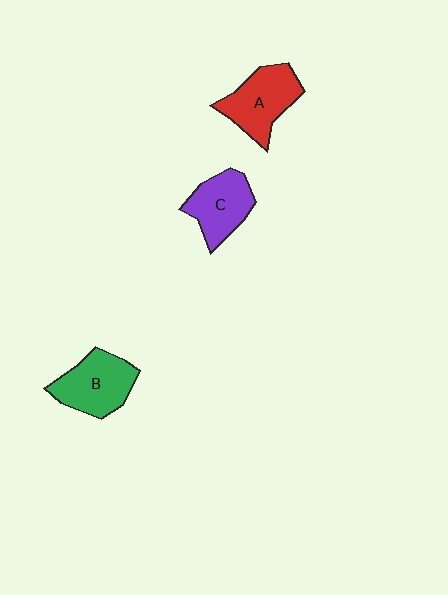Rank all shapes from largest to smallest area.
From largest to smallest: A (red), B (green), C (purple).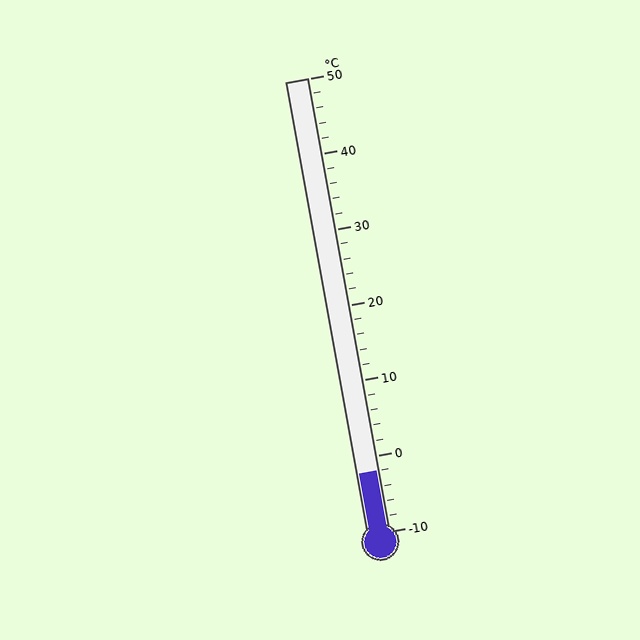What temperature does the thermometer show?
The thermometer shows approximately -2°C.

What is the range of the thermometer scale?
The thermometer scale ranges from -10°C to 50°C.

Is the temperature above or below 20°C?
The temperature is below 20°C.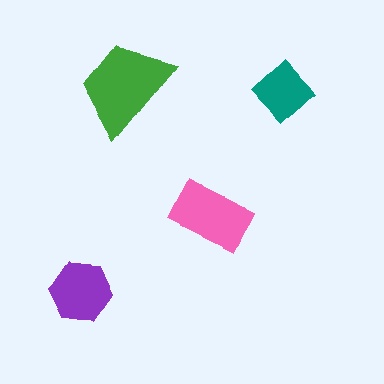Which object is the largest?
The green trapezoid.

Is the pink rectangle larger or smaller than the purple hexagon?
Larger.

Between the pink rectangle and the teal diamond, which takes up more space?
The pink rectangle.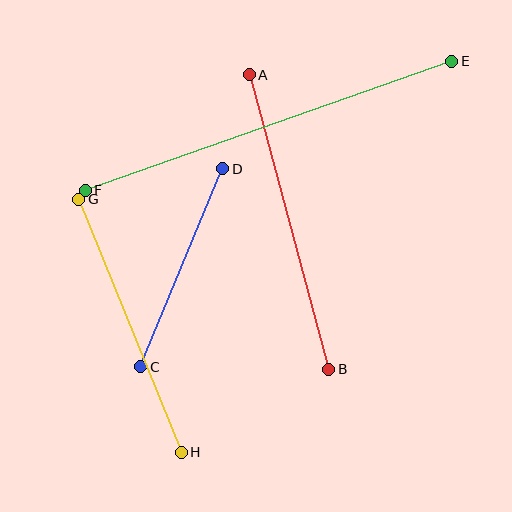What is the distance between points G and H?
The distance is approximately 273 pixels.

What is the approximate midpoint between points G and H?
The midpoint is at approximately (130, 326) pixels.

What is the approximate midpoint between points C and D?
The midpoint is at approximately (182, 268) pixels.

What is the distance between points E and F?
The distance is approximately 389 pixels.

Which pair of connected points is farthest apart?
Points E and F are farthest apart.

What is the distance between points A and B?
The distance is approximately 305 pixels.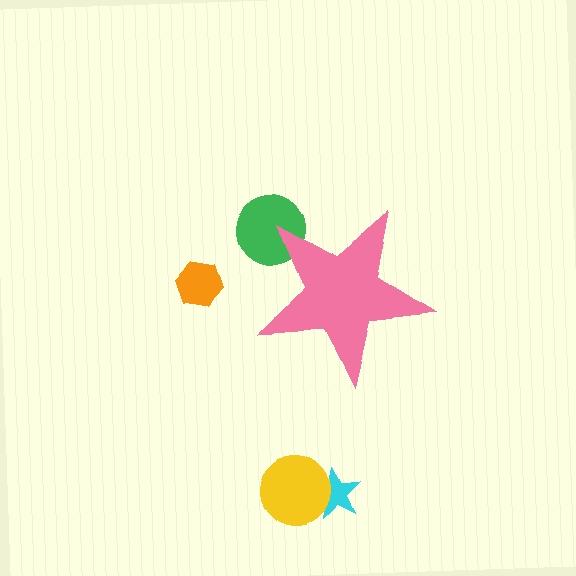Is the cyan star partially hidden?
No, the cyan star is fully visible.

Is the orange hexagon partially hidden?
No, the orange hexagon is fully visible.